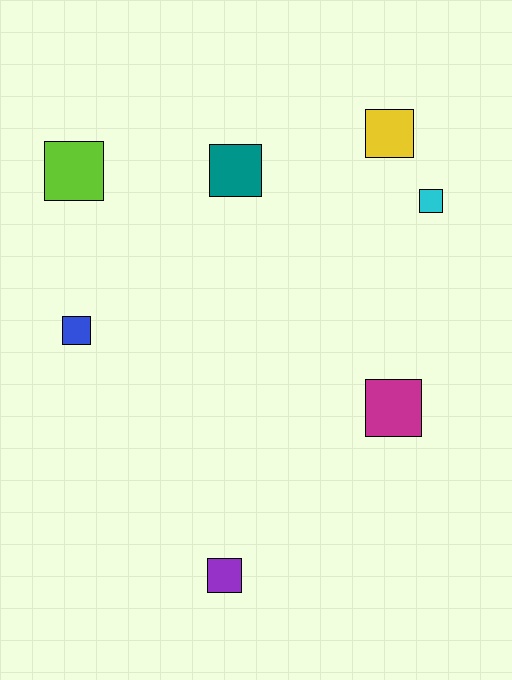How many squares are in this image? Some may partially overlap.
There are 7 squares.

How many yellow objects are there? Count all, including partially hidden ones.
There is 1 yellow object.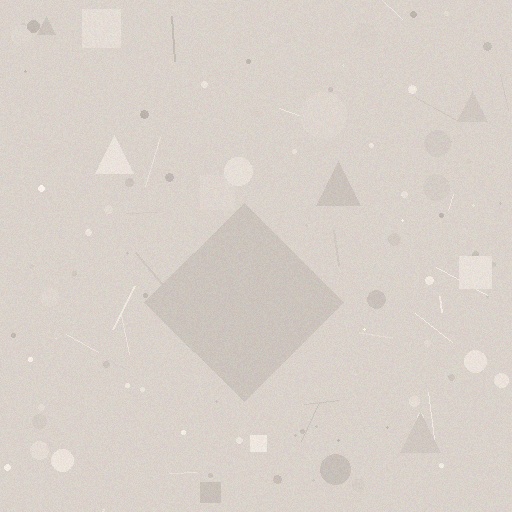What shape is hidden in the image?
A diamond is hidden in the image.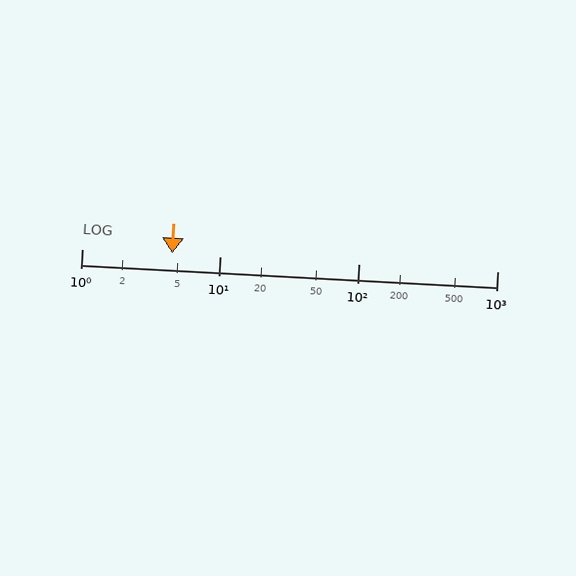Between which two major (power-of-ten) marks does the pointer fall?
The pointer is between 1 and 10.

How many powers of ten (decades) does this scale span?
The scale spans 3 decades, from 1 to 1000.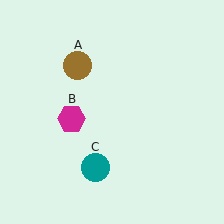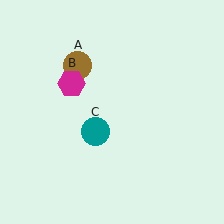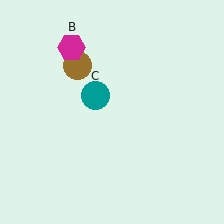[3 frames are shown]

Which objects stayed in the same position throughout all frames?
Brown circle (object A) remained stationary.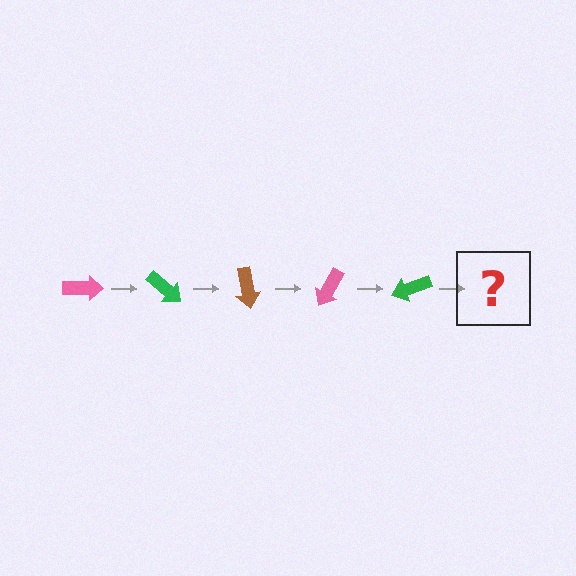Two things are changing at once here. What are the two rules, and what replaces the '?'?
The two rules are that it rotates 40 degrees each step and the color cycles through pink, green, and brown. The '?' should be a brown arrow, rotated 200 degrees from the start.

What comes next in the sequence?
The next element should be a brown arrow, rotated 200 degrees from the start.